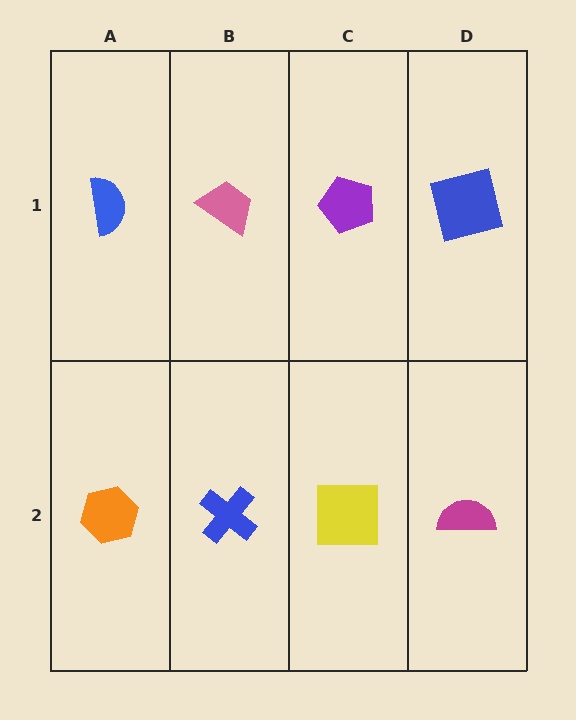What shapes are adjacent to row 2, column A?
A blue semicircle (row 1, column A), a blue cross (row 2, column B).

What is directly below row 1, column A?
An orange hexagon.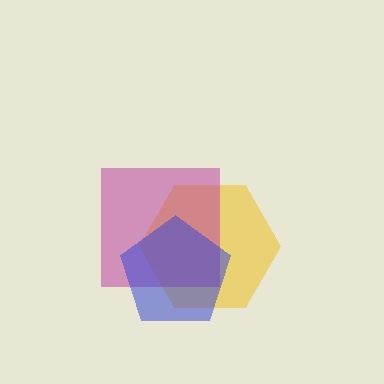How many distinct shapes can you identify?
There are 3 distinct shapes: a yellow hexagon, a magenta square, a blue pentagon.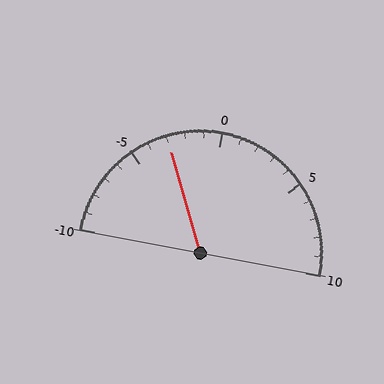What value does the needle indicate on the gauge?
The needle indicates approximately -3.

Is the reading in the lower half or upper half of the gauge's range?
The reading is in the lower half of the range (-10 to 10).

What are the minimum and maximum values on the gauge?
The gauge ranges from -10 to 10.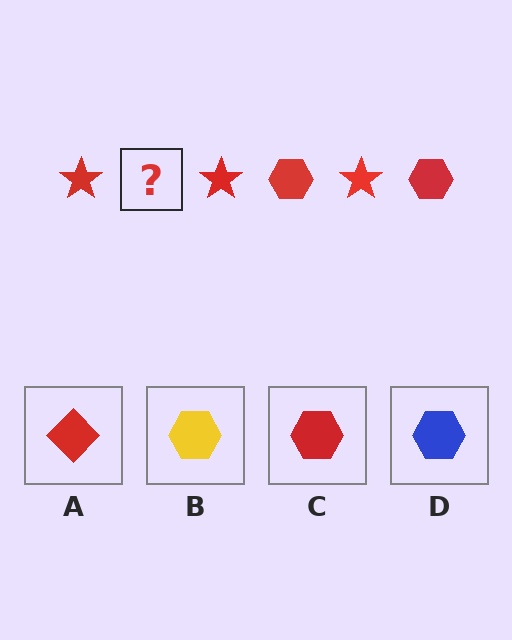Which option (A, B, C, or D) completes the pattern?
C.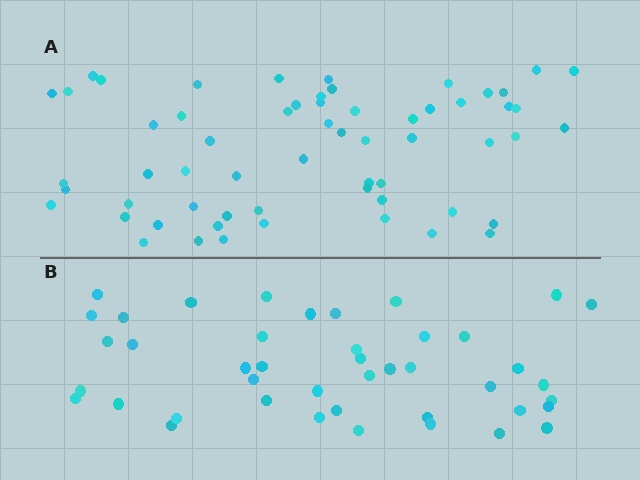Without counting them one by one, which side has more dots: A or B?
Region A (the top region) has more dots.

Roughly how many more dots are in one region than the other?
Region A has approximately 15 more dots than region B.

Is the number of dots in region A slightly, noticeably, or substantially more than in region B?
Region A has noticeably more, but not dramatically so. The ratio is roughly 1.4 to 1.